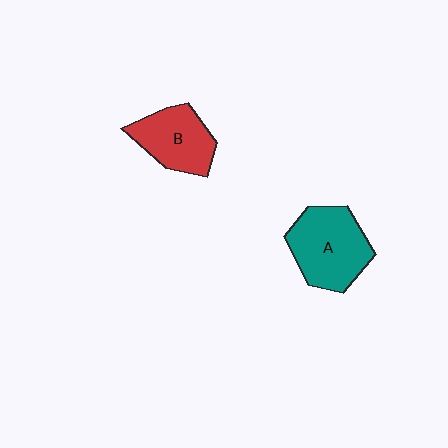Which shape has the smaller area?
Shape B (red).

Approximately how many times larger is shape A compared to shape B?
Approximately 1.3 times.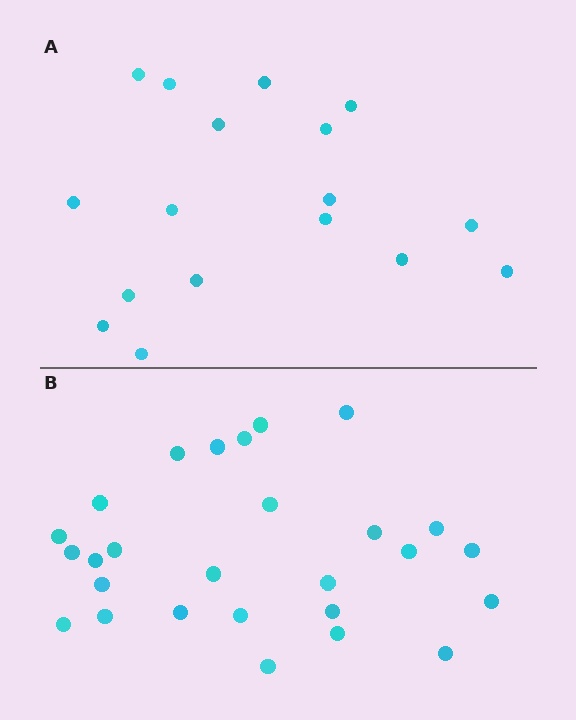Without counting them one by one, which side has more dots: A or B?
Region B (the bottom region) has more dots.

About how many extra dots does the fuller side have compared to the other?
Region B has roughly 10 or so more dots than region A.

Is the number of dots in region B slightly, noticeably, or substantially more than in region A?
Region B has substantially more. The ratio is roughly 1.6 to 1.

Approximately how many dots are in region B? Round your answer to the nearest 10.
About 30 dots. (The exact count is 27, which rounds to 30.)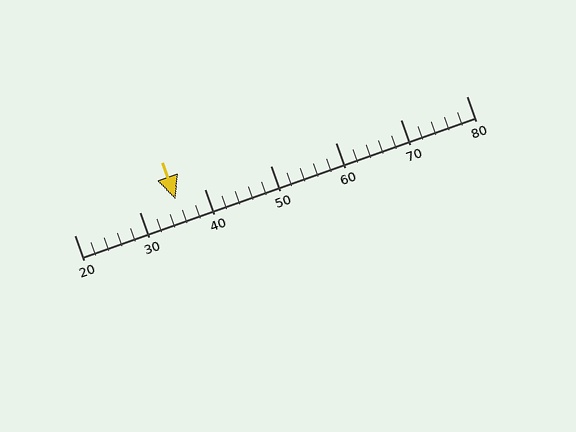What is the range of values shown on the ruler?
The ruler shows values from 20 to 80.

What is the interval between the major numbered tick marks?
The major tick marks are spaced 10 units apart.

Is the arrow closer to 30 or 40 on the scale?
The arrow is closer to 40.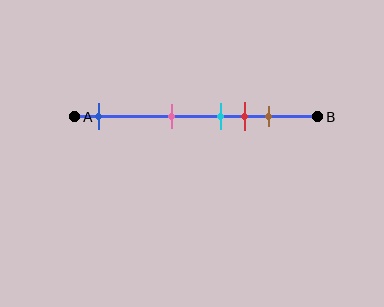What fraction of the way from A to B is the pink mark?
The pink mark is approximately 40% (0.4) of the way from A to B.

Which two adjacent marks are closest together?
The cyan and red marks are the closest adjacent pair.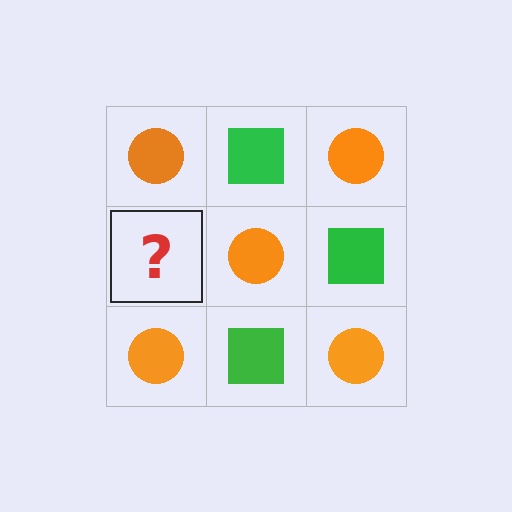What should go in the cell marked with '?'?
The missing cell should contain a green square.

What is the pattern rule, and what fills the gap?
The rule is that it alternates orange circle and green square in a checkerboard pattern. The gap should be filled with a green square.